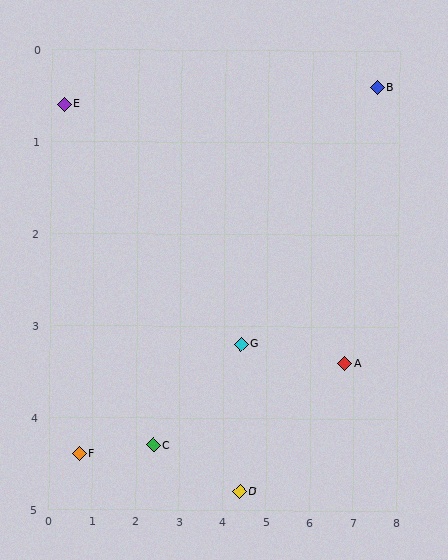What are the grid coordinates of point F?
Point F is at approximately (0.7, 4.4).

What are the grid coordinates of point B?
Point B is at approximately (7.5, 0.4).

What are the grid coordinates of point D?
Point D is at approximately (4.4, 4.8).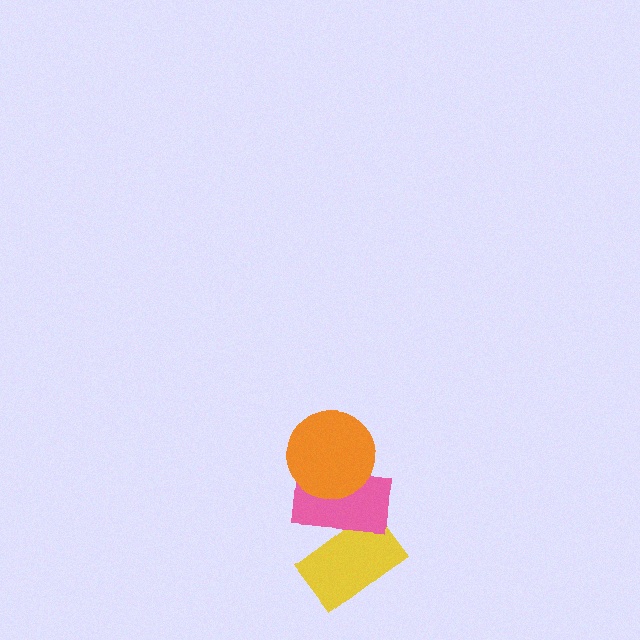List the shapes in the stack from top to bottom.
From top to bottom: the orange circle, the pink rectangle, the yellow rectangle.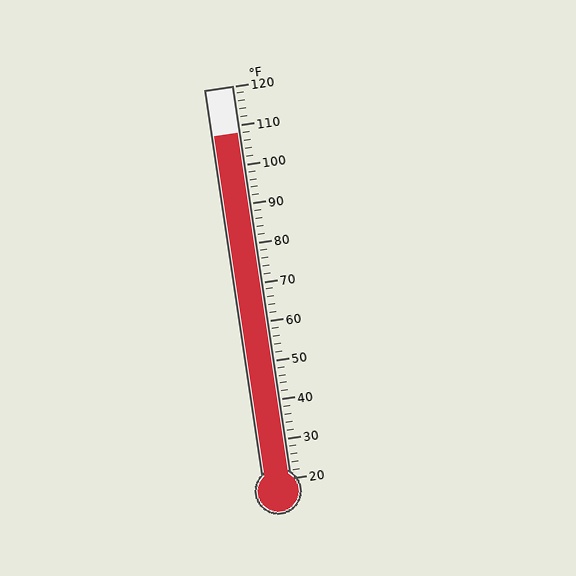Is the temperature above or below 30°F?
The temperature is above 30°F.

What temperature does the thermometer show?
The thermometer shows approximately 108°F.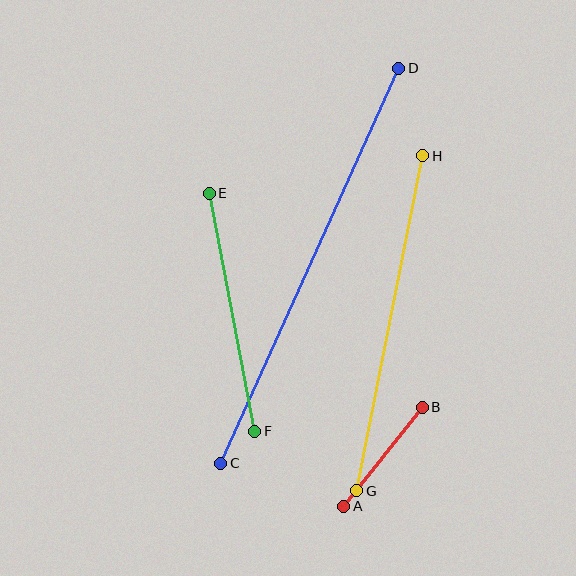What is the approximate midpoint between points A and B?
The midpoint is at approximately (383, 457) pixels.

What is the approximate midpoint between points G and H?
The midpoint is at approximately (390, 323) pixels.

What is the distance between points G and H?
The distance is approximately 341 pixels.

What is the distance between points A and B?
The distance is approximately 126 pixels.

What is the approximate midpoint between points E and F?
The midpoint is at approximately (232, 312) pixels.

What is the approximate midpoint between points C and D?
The midpoint is at approximately (310, 266) pixels.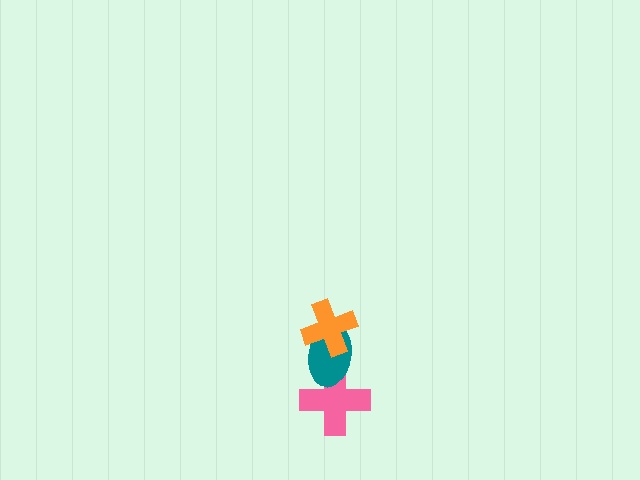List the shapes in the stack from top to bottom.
From top to bottom: the orange cross, the teal ellipse, the pink cross.